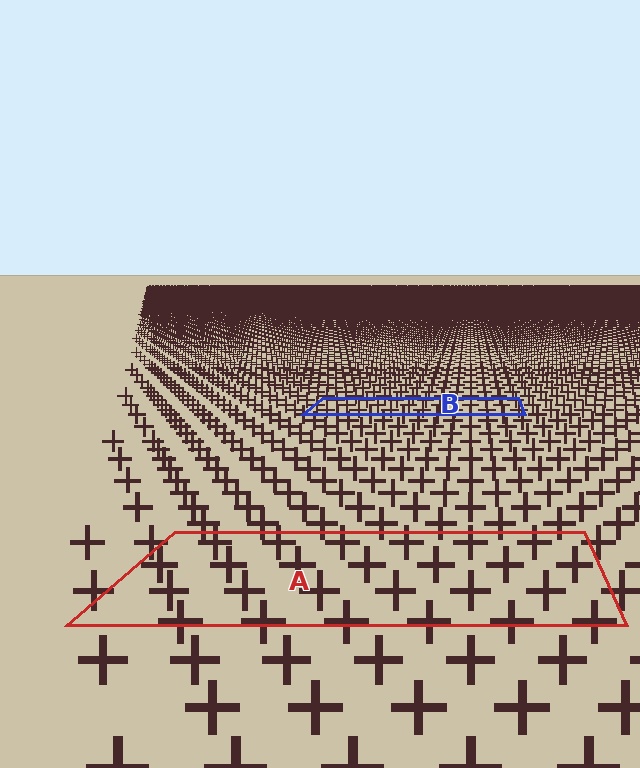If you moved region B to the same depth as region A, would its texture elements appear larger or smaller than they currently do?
They would appear larger. At a closer depth, the same texture elements are projected at a bigger on-screen size.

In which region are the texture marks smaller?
The texture marks are smaller in region B, because it is farther away.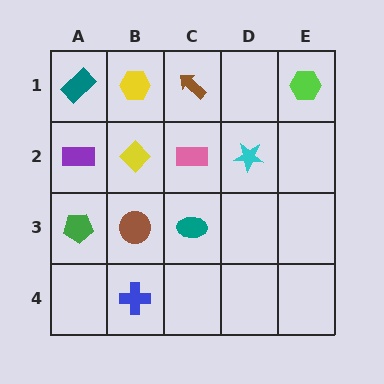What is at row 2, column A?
A purple rectangle.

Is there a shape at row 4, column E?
No, that cell is empty.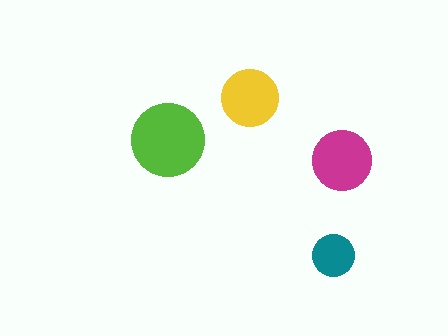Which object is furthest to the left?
The lime circle is leftmost.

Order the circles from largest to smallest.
the lime one, the magenta one, the yellow one, the teal one.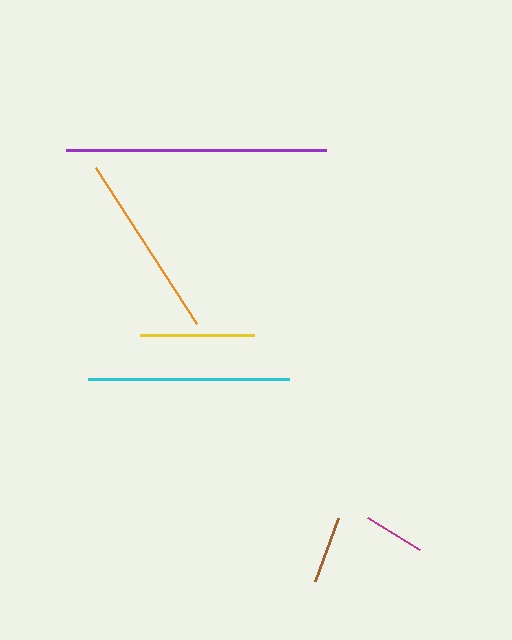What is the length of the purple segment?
The purple segment is approximately 261 pixels long.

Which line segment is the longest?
The purple line is the longest at approximately 261 pixels.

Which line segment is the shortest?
The magenta line is the shortest at approximately 61 pixels.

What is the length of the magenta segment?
The magenta segment is approximately 61 pixels long.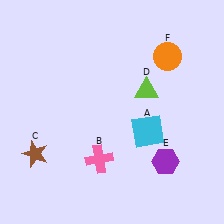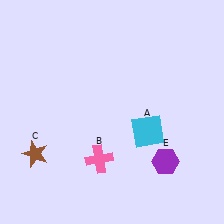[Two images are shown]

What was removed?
The orange circle (F), the lime triangle (D) were removed in Image 2.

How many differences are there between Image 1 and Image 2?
There are 2 differences between the two images.